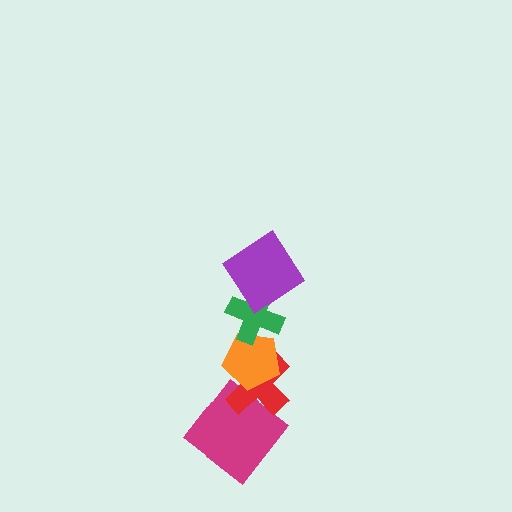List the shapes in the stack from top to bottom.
From top to bottom: the purple diamond, the green cross, the orange pentagon, the red cross, the magenta diamond.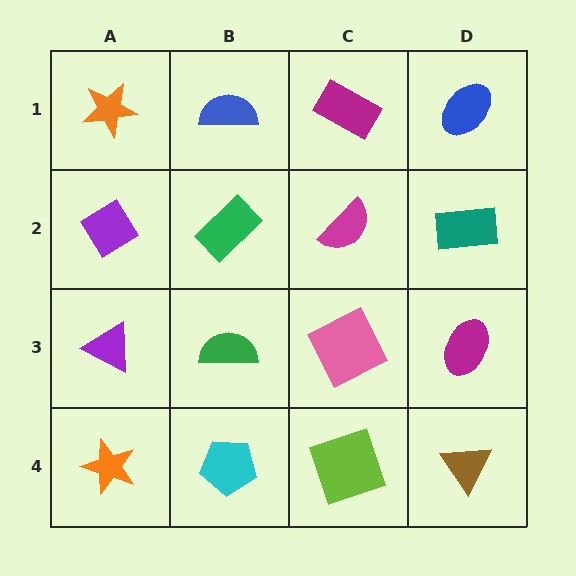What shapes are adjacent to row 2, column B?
A blue semicircle (row 1, column B), a green semicircle (row 3, column B), a purple diamond (row 2, column A), a magenta semicircle (row 2, column C).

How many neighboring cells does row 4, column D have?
2.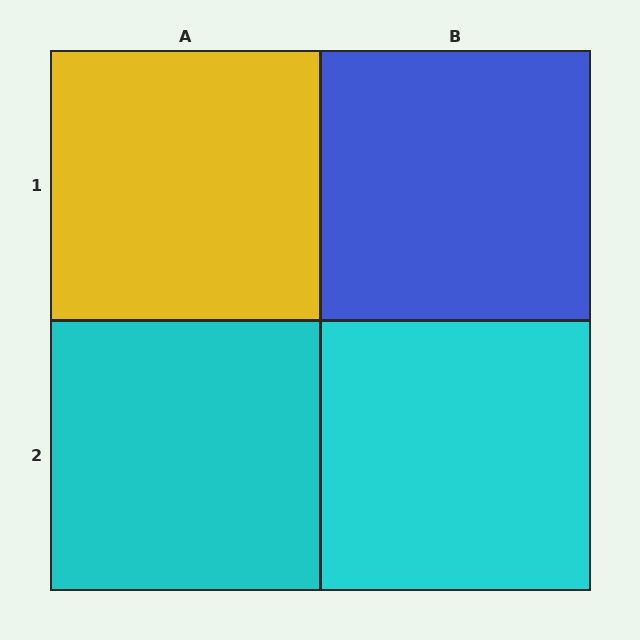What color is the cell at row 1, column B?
Blue.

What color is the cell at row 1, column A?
Yellow.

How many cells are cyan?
2 cells are cyan.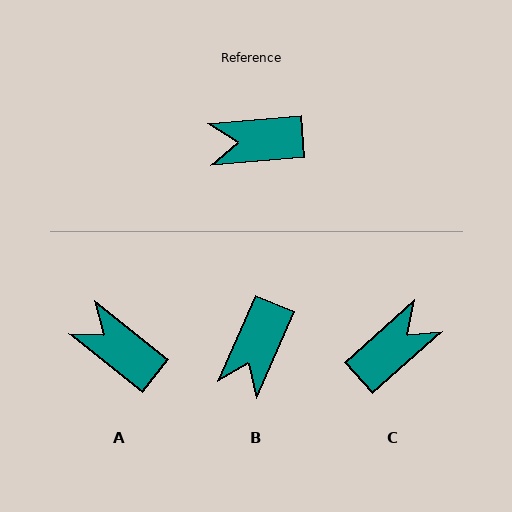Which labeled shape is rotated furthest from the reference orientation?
C, about 143 degrees away.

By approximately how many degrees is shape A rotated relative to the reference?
Approximately 43 degrees clockwise.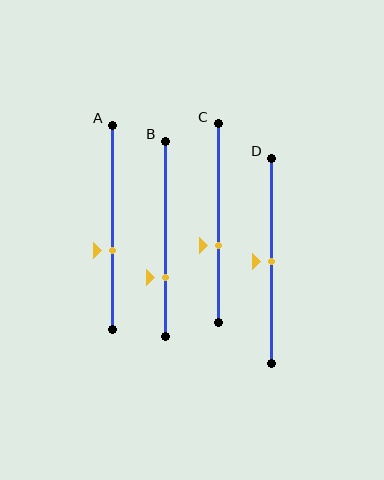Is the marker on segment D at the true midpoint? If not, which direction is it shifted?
Yes, the marker on segment D is at the true midpoint.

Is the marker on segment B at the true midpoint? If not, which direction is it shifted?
No, the marker on segment B is shifted downward by about 20% of the segment length.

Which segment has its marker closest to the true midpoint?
Segment D has its marker closest to the true midpoint.